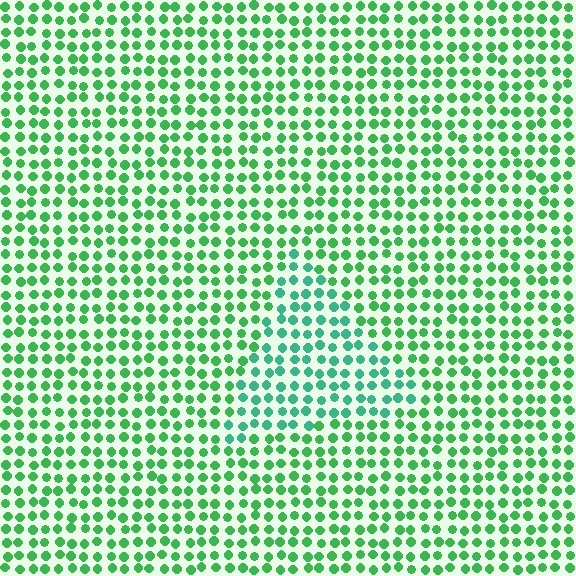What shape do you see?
I see a triangle.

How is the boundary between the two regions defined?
The boundary is defined purely by a slight shift in hue (about 29 degrees). Spacing, size, and orientation are identical on both sides.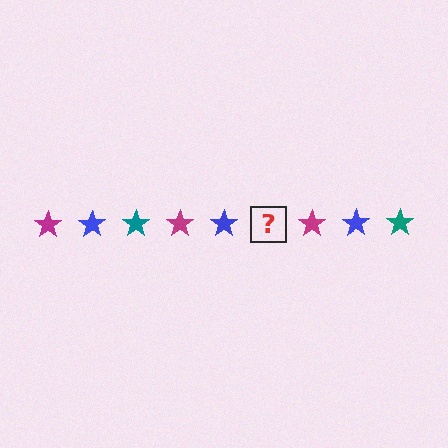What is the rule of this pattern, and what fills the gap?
The rule is that the pattern cycles through magenta, blue, teal stars. The gap should be filled with a teal star.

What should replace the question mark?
The question mark should be replaced with a teal star.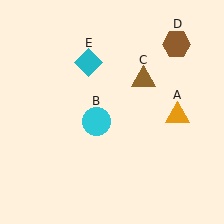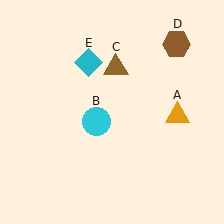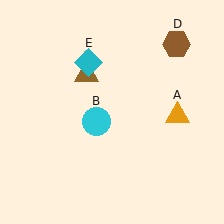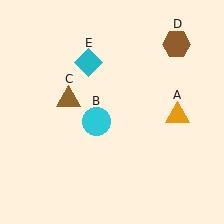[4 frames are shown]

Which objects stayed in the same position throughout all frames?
Orange triangle (object A) and cyan circle (object B) and brown hexagon (object D) and cyan diamond (object E) remained stationary.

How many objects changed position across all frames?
1 object changed position: brown triangle (object C).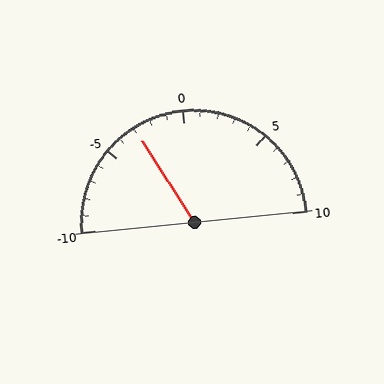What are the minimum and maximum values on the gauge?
The gauge ranges from -10 to 10.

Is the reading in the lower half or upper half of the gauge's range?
The reading is in the lower half of the range (-10 to 10).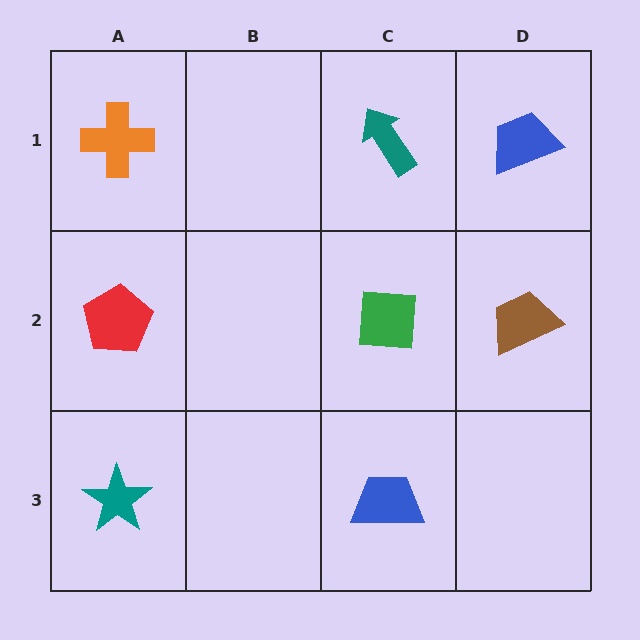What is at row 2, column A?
A red pentagon.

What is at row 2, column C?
A green square.